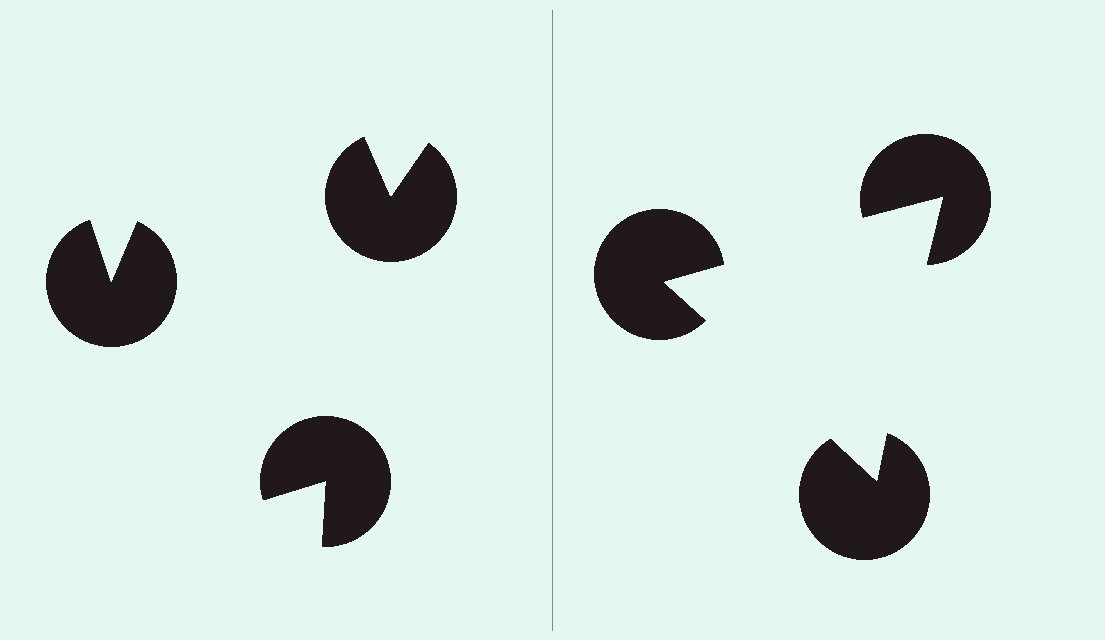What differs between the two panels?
The pac-man discs are positioned identically on both sides; only the wedge orientations differ. On the right they align to a triangle; on the left they are misaligned.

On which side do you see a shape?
An illusory triangle appears on the right side. On the left side the wedge cuts are rotated, so no coherent shape forms.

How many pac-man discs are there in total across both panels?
6 — 3 on each side.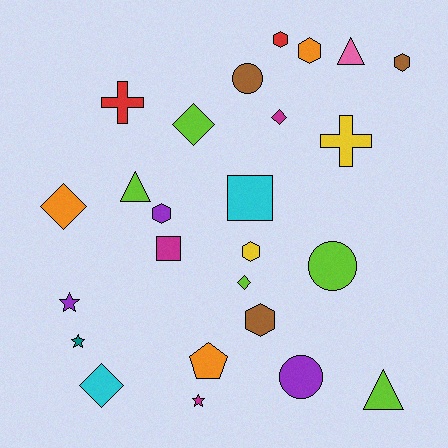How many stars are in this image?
There are 3 stars.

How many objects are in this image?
There are 25 objects.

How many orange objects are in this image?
There are 3 orange objects.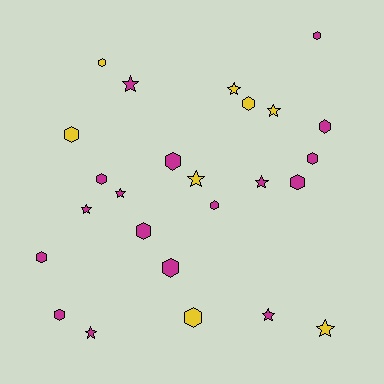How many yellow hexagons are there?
There are 4 yellow hexagons.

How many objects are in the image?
There are 25 objects.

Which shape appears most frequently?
Hexagon, with 15 objects.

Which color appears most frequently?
Magenta, with 17 objects.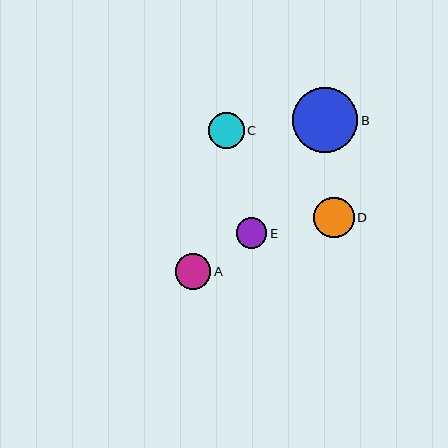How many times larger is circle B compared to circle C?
Circle B is approximately 1.8 times the size of circle C.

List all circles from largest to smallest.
From largest to smallest: B, D, C, A, E.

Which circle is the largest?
Circle B is the largest with a size of approximately 65 pixels.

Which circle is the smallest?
Circle E is the smallest with a size of approximately 31 pixels.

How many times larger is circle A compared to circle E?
Circle A is approximately 1.2 times the size of circle E.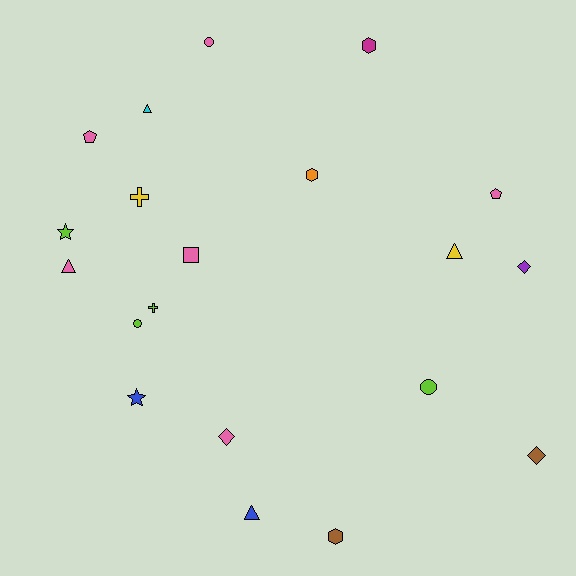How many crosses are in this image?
There are 2 crosses.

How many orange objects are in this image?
There is 1 orange object.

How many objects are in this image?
There are 20 objects.